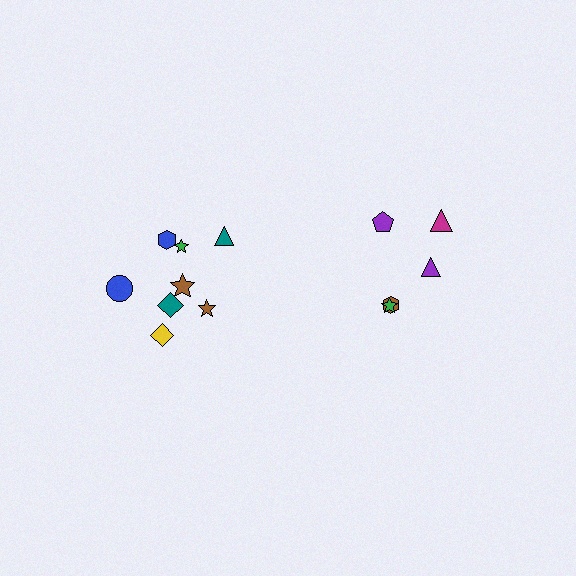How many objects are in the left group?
There are 8 objects.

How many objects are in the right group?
There are 5 objects.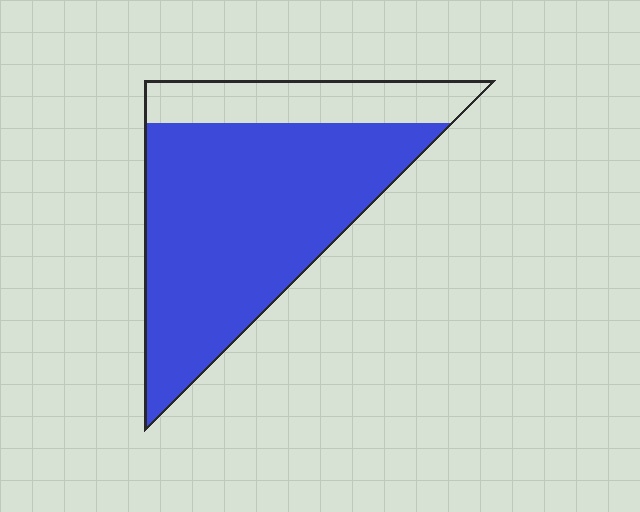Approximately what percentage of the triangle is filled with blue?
Approximately 75%.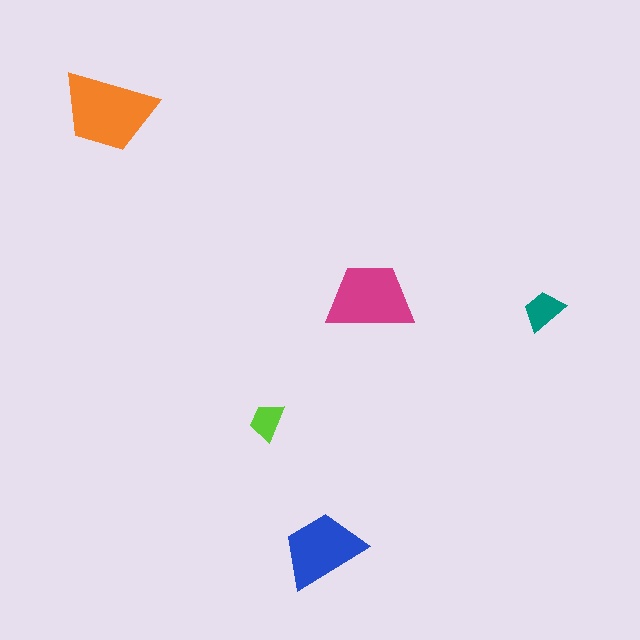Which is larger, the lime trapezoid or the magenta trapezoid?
The magenta one.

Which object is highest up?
The orange trapezoid is topmost.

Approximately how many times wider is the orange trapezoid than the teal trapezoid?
About 2 times wider.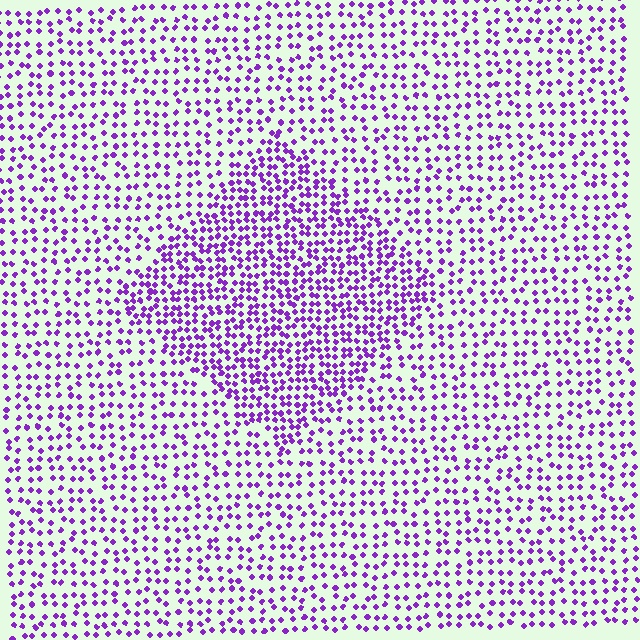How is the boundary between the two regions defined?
The boundary is defined by a change in element density (approximately 1.8x ratio). All elements are the same color, size, and shape.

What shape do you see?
I see a diamond.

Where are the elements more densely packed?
The elements are more densely packed inside the diamond boundary.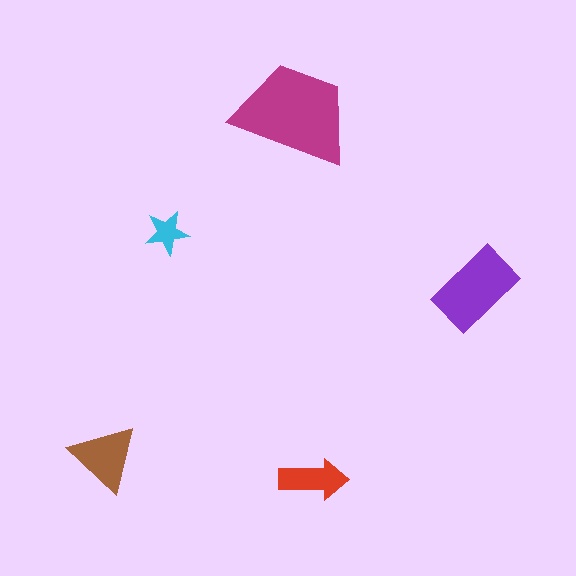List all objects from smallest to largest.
The cyan star, the red arrow, the brown triangle, the purple rectangle, the magenta trapezoid.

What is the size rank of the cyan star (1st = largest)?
5th.